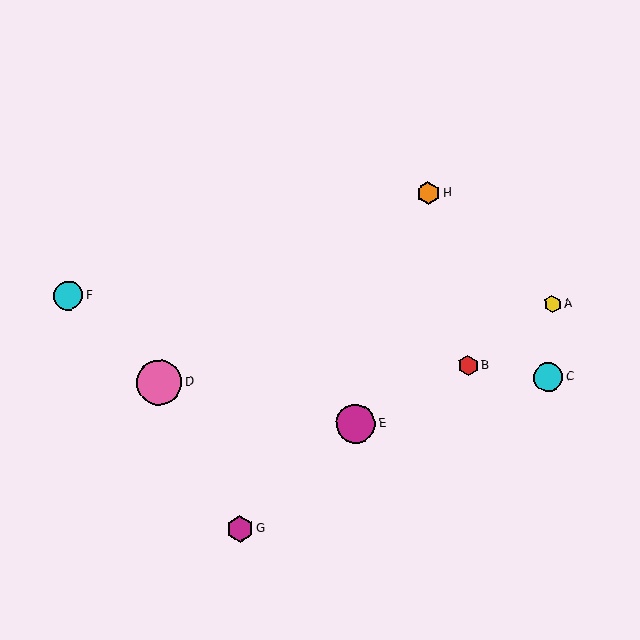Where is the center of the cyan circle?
The center of the cyan circle is at (548, 377).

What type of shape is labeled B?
Shape B is a red hexagon.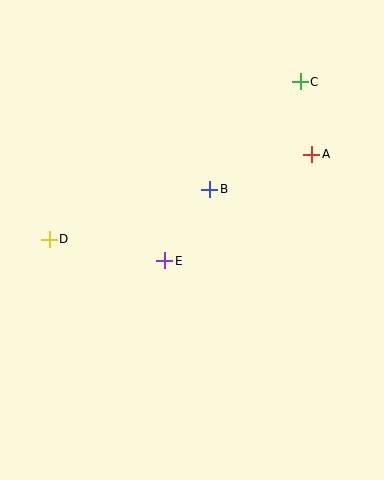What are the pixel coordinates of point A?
Point A is at (312, 154).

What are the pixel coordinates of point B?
Point B is at (210, 189).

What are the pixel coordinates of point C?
Point C is at (300, 82).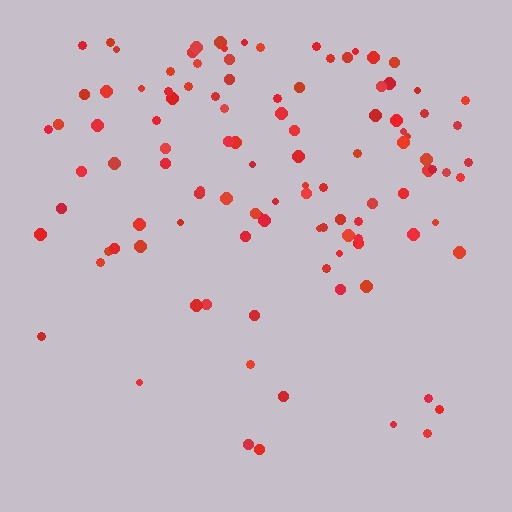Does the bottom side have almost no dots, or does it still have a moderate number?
Still a moderate number, just noticeably fewer than the top.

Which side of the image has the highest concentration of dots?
The top.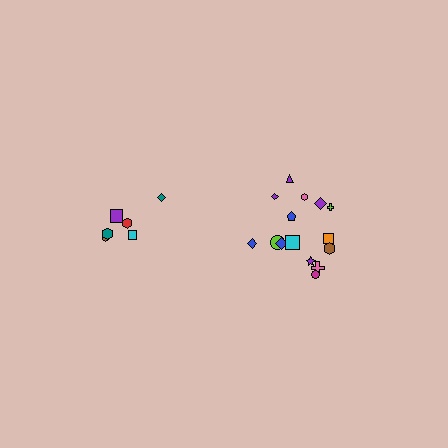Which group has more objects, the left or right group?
The right group.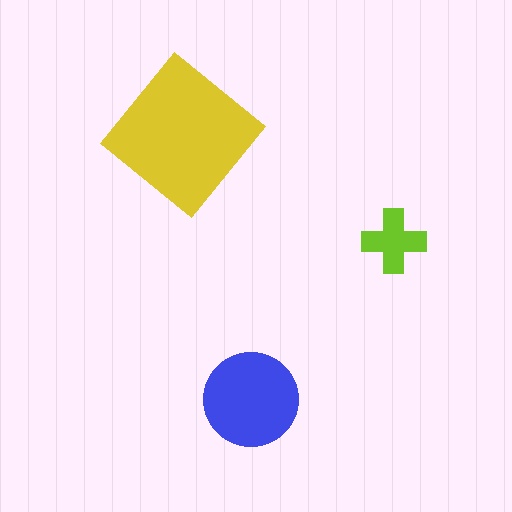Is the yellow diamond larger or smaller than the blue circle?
Larger.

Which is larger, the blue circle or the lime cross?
The blue circle.